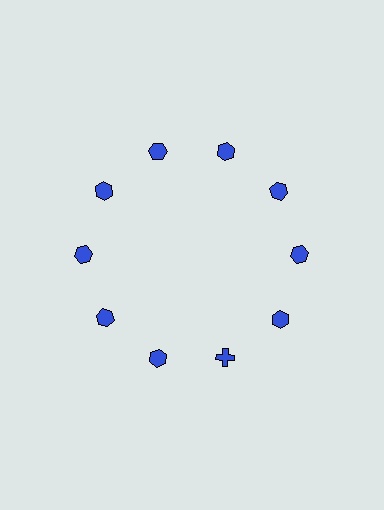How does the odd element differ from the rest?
It has a different shape: cross instead of hexagon.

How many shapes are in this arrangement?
There are 10 shapes arranged in a ring pattern.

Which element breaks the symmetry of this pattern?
The blue cross at roughly the 5 o'clock position breaks the symmetry. All other shapes are blue hexagons.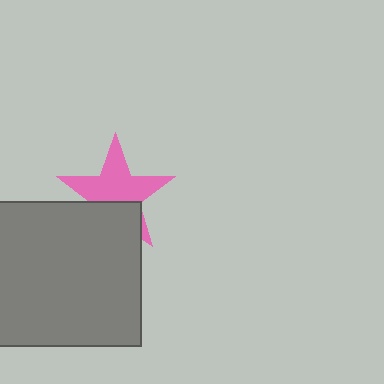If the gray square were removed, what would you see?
You would see the complete pink star.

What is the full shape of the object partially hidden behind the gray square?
The partially hidden object is a pink star.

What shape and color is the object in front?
The object in front is a gray square.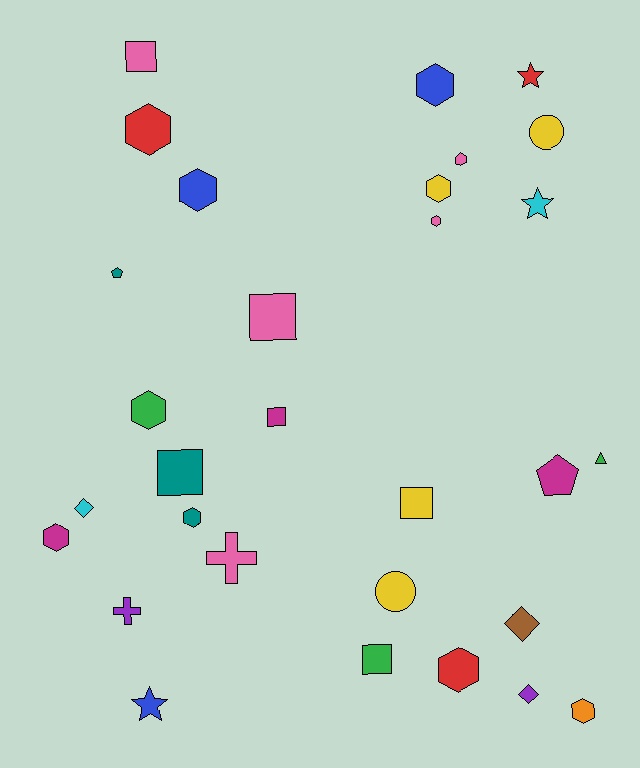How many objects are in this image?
There are 30 objects.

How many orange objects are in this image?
There is 1 orange object.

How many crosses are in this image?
There are 2 crosses.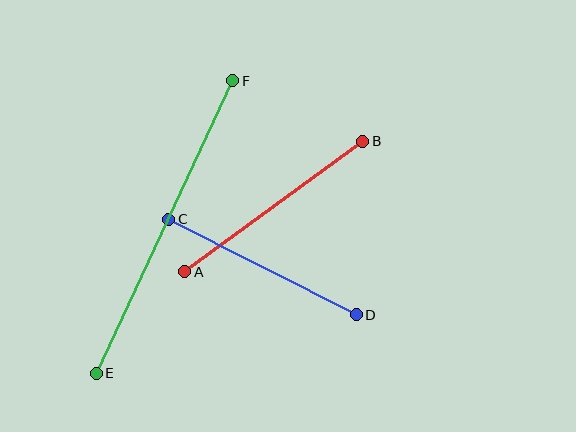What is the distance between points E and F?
The distance is approximately 323 pixels.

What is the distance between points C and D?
The distance is approximately 211 pixels.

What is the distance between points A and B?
The distance is approximately 221 pixels.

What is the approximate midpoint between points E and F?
The midpoint is at approximately (164, 227) pixels.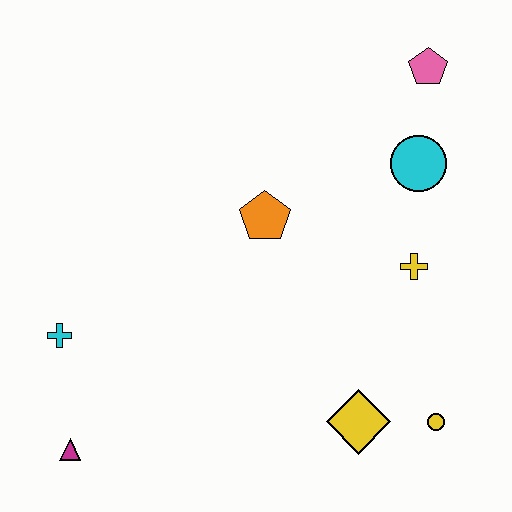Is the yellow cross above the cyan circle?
No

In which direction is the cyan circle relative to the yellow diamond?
The cyan circle is above the yellow diamond.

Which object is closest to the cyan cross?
The magenta triangle is closest to the cyan cross.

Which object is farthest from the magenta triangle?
The pink pentagon is farthest from the magenta triangle.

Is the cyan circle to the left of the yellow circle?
Yes